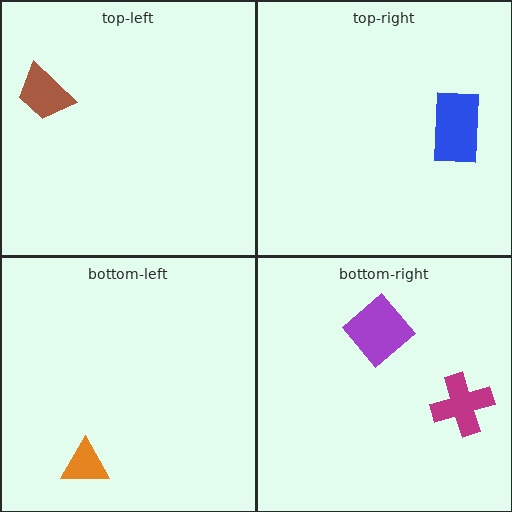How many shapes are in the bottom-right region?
2.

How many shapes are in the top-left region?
1.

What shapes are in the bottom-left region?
The orange triangle.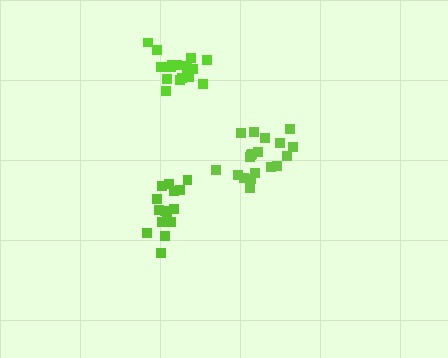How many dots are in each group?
Group 1: 20 dots, Group 2: 18 dots, Group 3: 15 dots (53 total).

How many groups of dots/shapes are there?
There are 3 groups.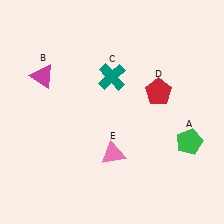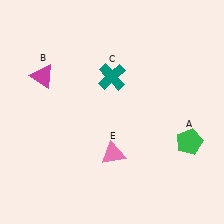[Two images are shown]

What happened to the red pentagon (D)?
The red pentagon (D) was removed in Image 2. It was in the top-right area of Image 1.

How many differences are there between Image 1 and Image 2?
There is 1 difference between the two images.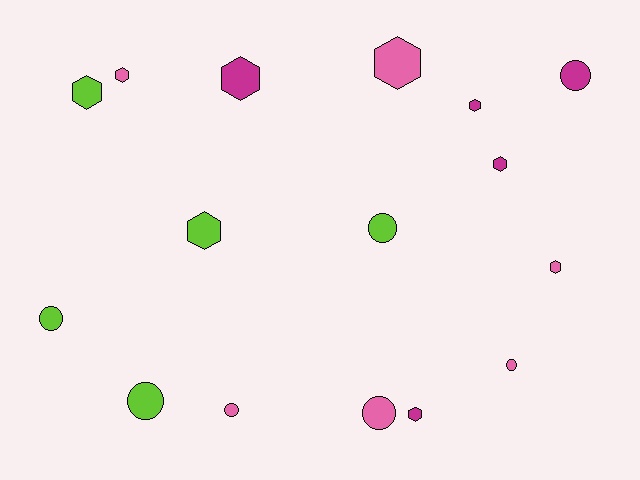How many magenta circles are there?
There is 1 magenta circle.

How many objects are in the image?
There are 16 objects.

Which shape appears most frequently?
Hexagon, with 9 objects.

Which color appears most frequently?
Pink, with 6 objects.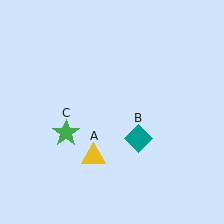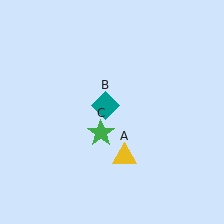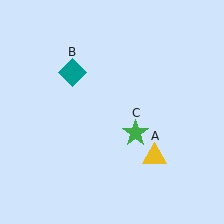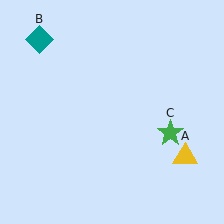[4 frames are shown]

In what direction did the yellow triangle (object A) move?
The yellow triangle (object A) moved right.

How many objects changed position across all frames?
3 objects changed position: yellow triangle (object A), teal diamond (object B), green star (object C).